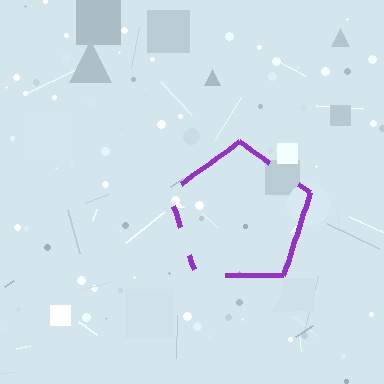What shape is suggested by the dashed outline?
The dashed outline suggests a pentagon.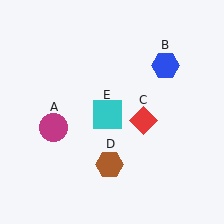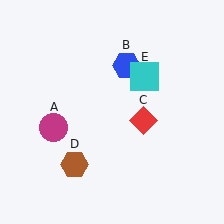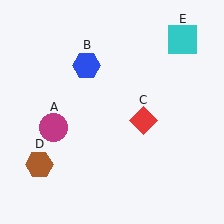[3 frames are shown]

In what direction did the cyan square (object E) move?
The cyan square (object E) moved up and to the right.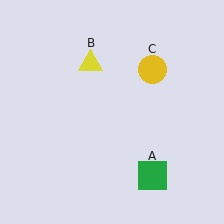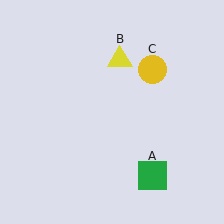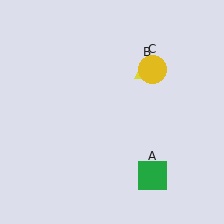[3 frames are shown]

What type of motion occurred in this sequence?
The yellow triangle (object B) rotated clockwise around the center of the scene.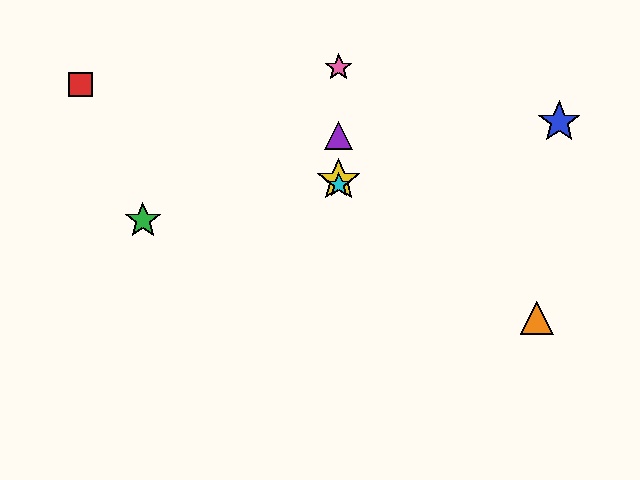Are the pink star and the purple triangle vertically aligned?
Yes, both are at x≈339.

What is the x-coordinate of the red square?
The red square is at x≈80.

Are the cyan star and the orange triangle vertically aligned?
No, the cyan star is at x≈339 and the orange triangle is at x≈537.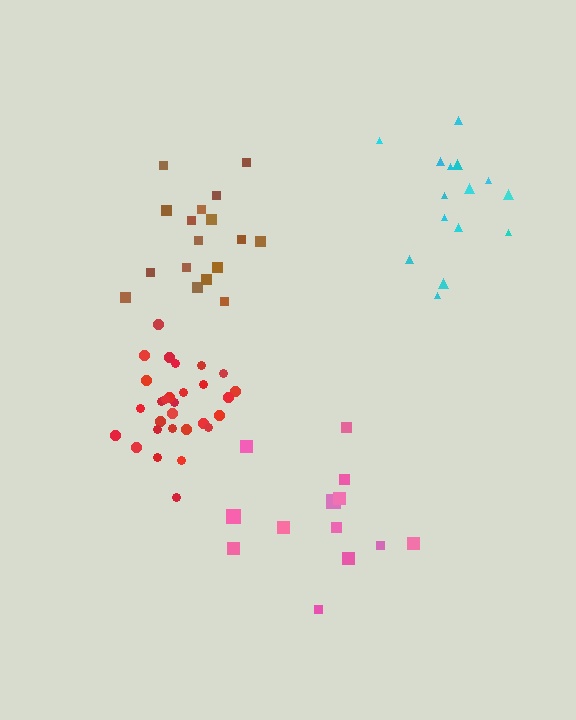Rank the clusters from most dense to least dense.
red, brown, cyan, pink.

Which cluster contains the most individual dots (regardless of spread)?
Red (29).